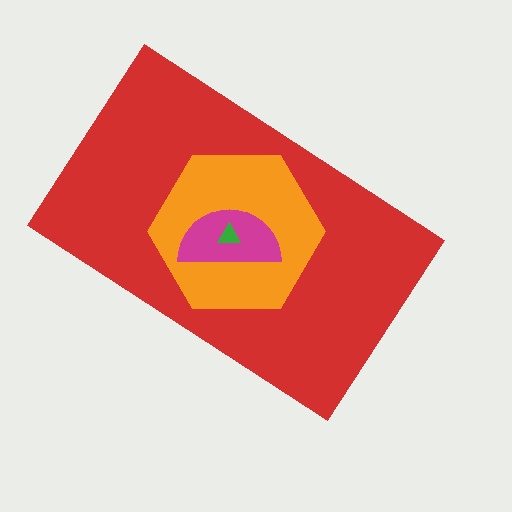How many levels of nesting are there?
4.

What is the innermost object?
The green triangle.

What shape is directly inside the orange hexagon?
The magenta semicircle.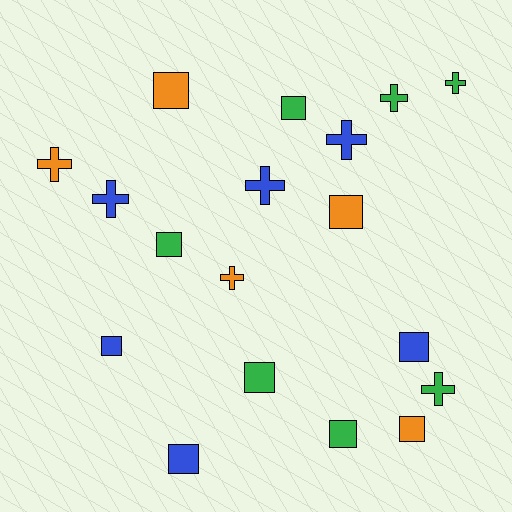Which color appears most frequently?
Green, with 7 objects.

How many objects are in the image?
There are 18 objects.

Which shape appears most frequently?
Square, with 10 objects.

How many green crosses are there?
There are 3 green crosses.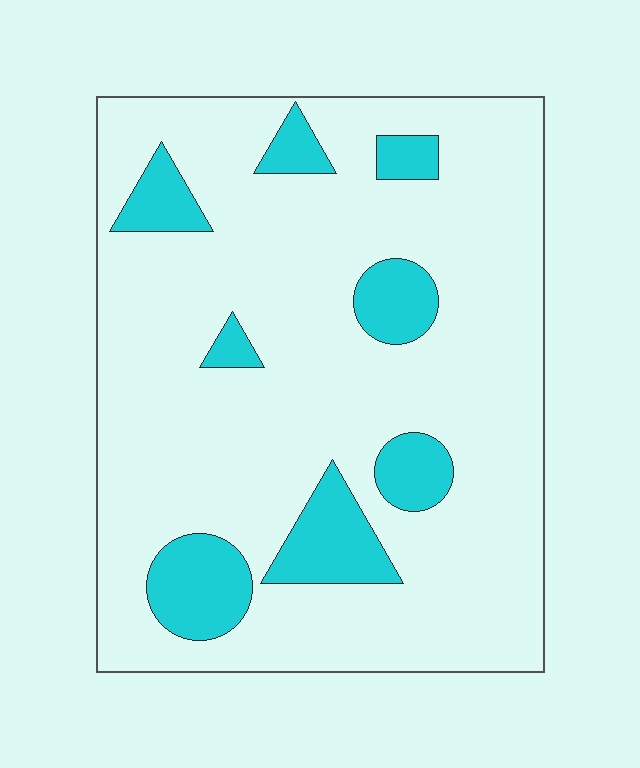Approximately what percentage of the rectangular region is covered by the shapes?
Approximately 15%.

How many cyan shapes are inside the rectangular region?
8.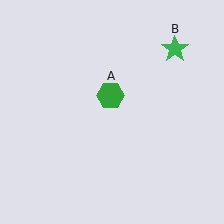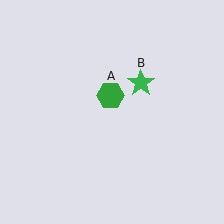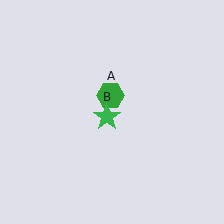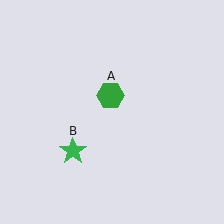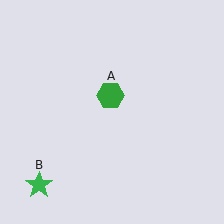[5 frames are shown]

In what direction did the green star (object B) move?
The green star (object B) moved down and to the left.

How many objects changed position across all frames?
1 object changed position: green star (object B).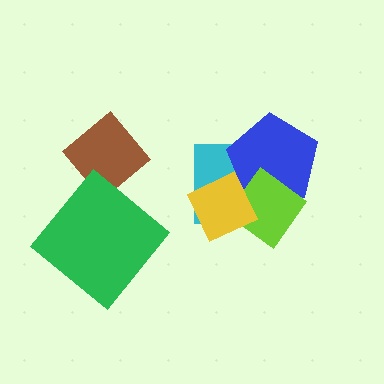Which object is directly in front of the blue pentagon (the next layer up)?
The lime diamond is directly in front of the blue pentagon.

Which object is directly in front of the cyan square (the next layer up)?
The blue pentagon is directly in front of the cyan square.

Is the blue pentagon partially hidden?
Yes, it is partially covered by another shape.